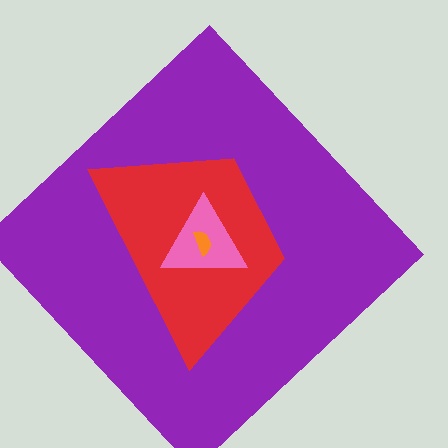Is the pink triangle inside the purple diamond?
Yes.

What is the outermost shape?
The purple diamond.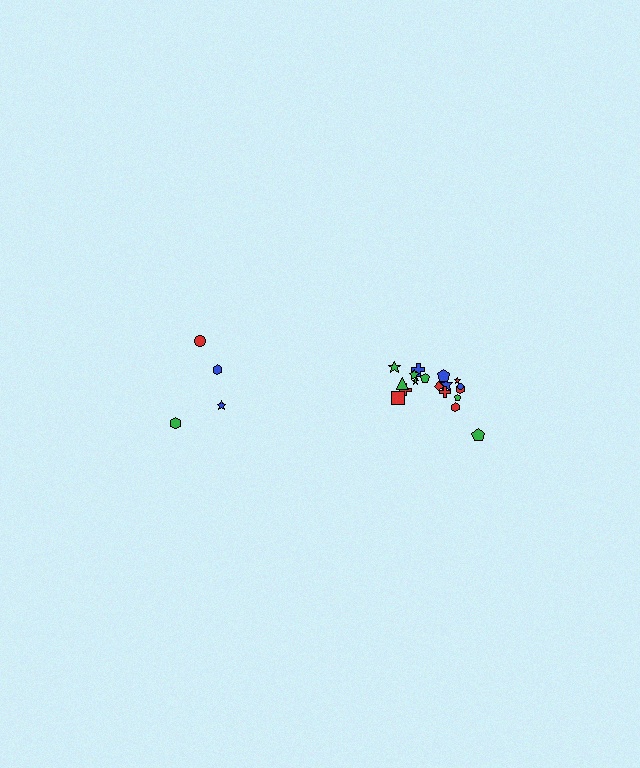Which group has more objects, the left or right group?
The right group.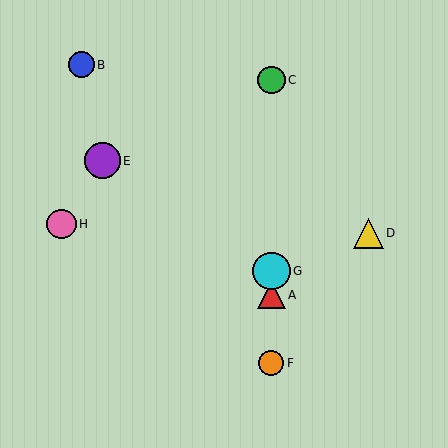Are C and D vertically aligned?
No, C is at x≈271 and D is at x≈368.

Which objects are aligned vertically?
Objects A, C, F, G are aligned vertically.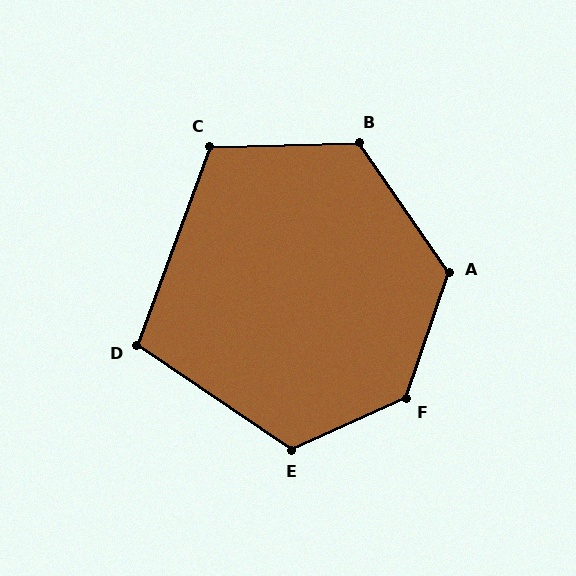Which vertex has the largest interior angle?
F, at approximately 133 degrees.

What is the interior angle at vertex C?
Approximately 111 degrees (obtuse).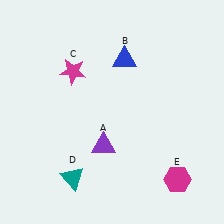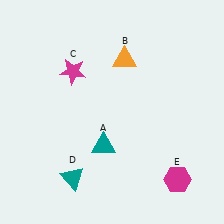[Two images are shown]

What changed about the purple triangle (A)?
In Image 1, A is purple. In Image 2, it changed to teal.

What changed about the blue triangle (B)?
In Image 1, B is blue. In Image 2, it changed to orange.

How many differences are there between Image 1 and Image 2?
There are 2 differences between the two images.